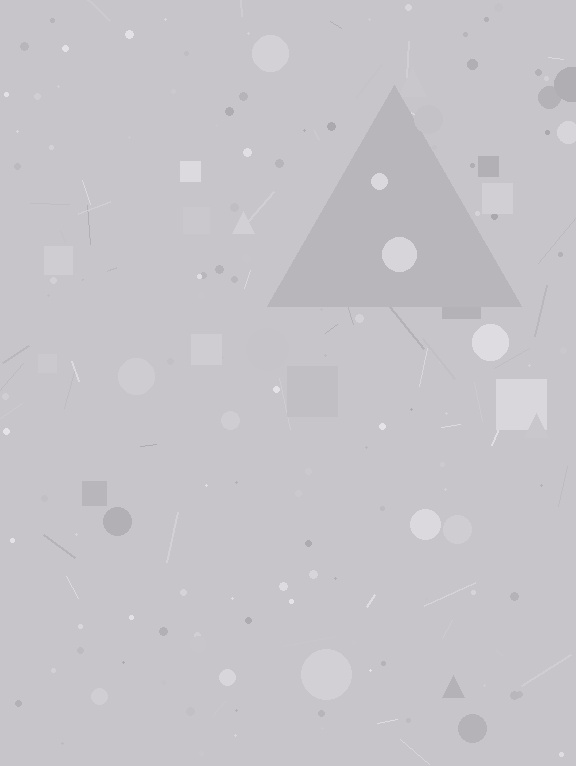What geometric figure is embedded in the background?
A triangle is embedded in the background.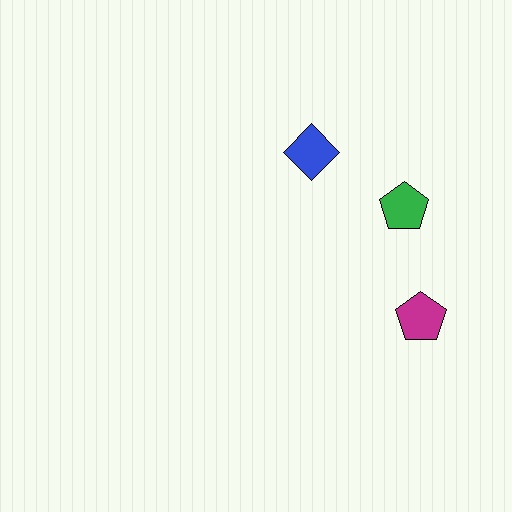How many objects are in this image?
There are 3 objects.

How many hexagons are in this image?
There are no hexagons.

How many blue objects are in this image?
There is 1 blue object.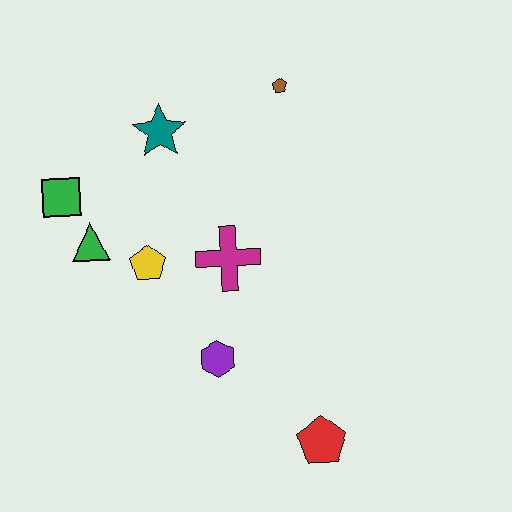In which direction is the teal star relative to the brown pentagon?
The teal star is to the left of the brown pentagon.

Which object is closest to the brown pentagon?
The teal star is closest to the brown pentagon.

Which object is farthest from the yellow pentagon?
The red pentagon is farthest from the yellow pentagon.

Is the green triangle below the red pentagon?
No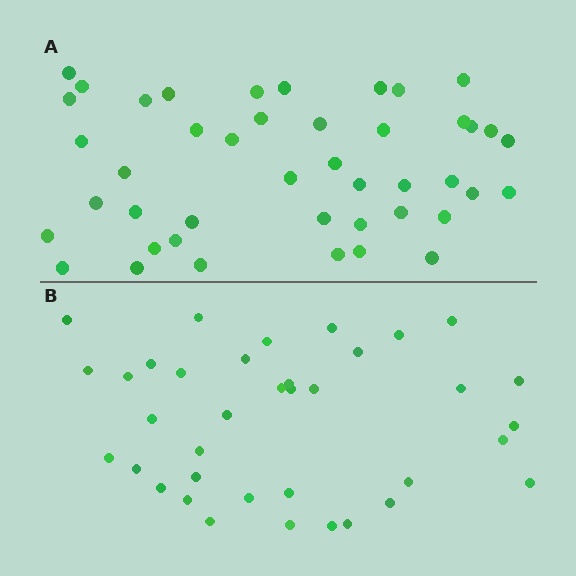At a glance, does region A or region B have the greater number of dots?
Region A (the top region) has more dots.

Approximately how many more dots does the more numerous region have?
Region A has roughly 8 or so more dots than region B.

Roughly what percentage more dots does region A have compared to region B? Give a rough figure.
About 20% more.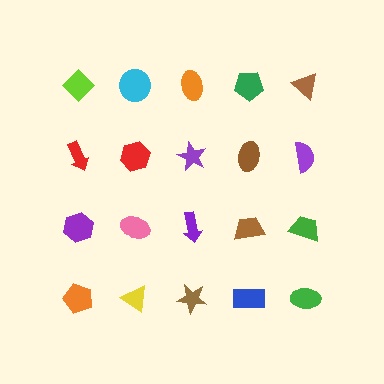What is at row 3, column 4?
A brown trapezoid.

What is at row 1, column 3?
An orange ellipse.